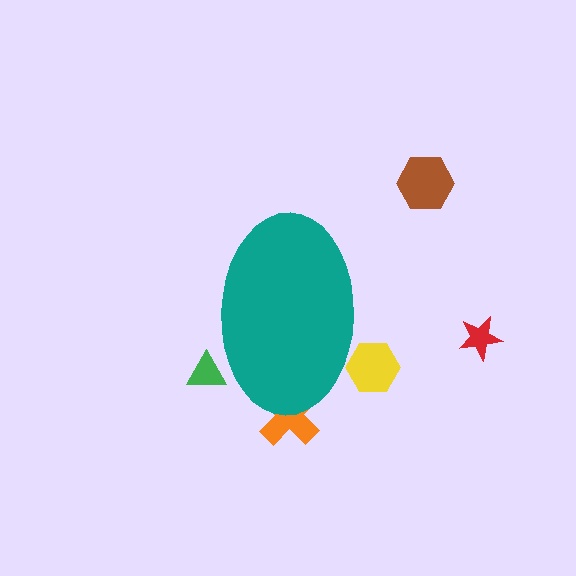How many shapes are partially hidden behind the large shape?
3 shapes are partially hidden.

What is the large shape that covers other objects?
A teal ellipse.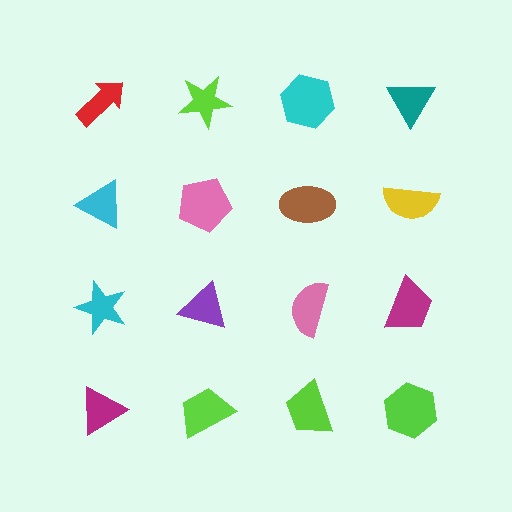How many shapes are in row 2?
4 shapes.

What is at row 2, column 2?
A pink pentagon.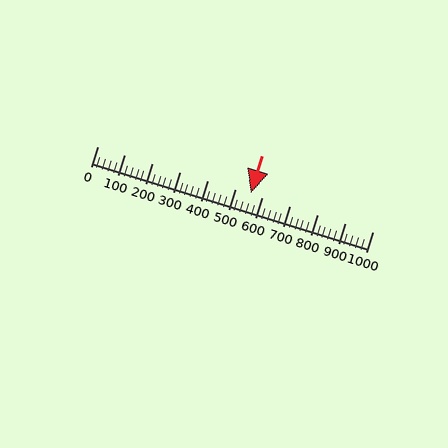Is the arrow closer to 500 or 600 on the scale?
The arrow is closer to 600.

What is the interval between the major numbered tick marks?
The major tick marks are spaced 100 units apart.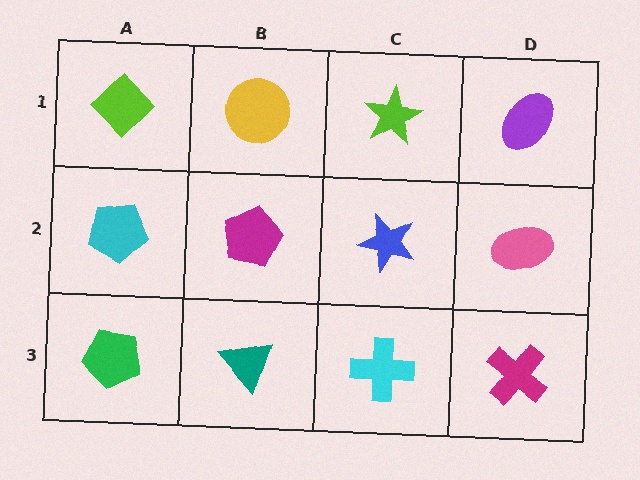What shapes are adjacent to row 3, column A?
A cyan pentagon (row 2, column A), a teal triangle (row 3, column B).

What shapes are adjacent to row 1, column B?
A magenta pentagon (row 2, column B), a lime diamond (row 1, column A), a lime star (row 1, column C).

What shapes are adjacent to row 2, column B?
A yellow circle (row 1, column B), a teal triangle (row 3, column B), a cyan pentagon (row 2, column A), a blue star (row 2, column C).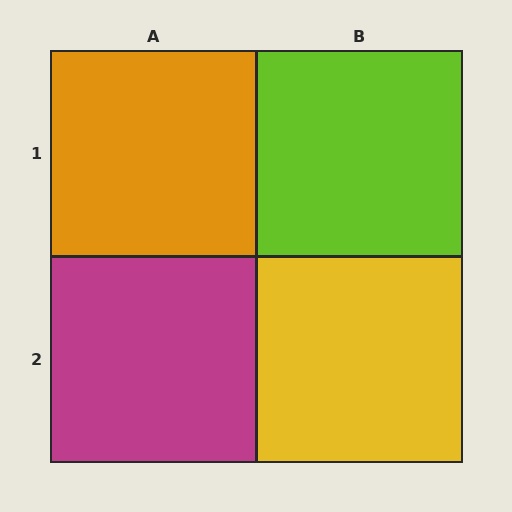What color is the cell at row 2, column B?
Yellow.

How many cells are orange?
1 cell is orange.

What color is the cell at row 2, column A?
Magenta.